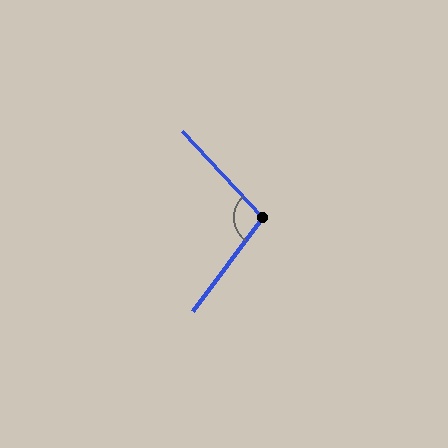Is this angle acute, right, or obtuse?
It is obtuse.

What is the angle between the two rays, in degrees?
Approximately 101 degrees.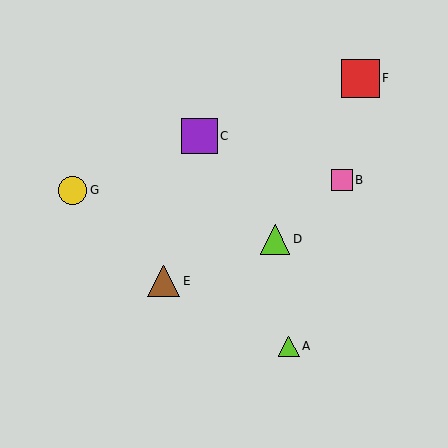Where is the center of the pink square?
The center of the pink square is at (342, 180).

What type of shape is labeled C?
Shape C is a purple square.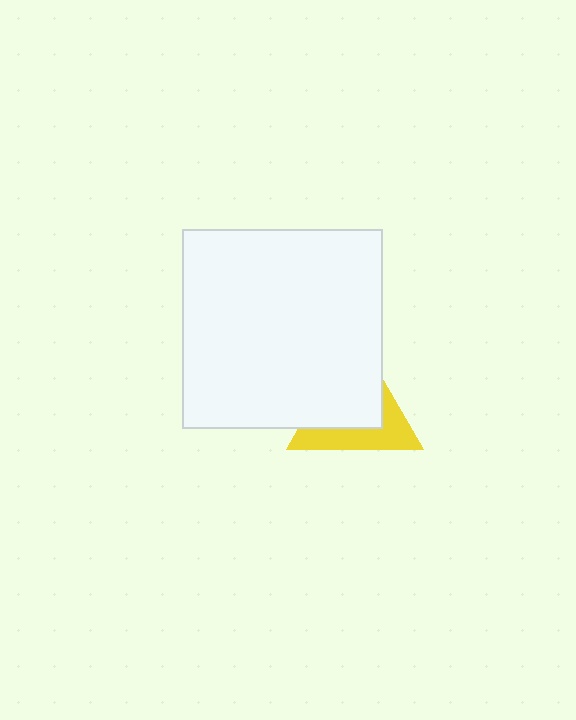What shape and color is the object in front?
The object in front is a white square.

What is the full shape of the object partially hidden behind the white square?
The partially hidden object is a yellow triangle.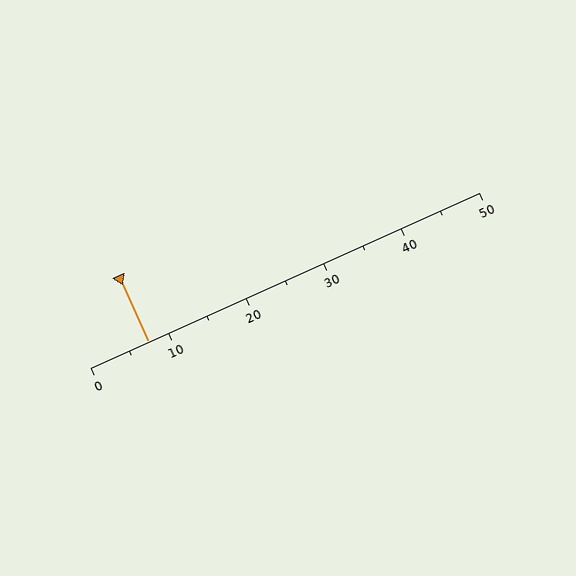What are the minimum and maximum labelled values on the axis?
The axis runs from 0 to 50.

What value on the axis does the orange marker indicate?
The marker indicates approximately 7.5.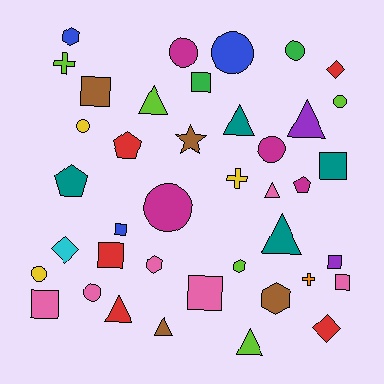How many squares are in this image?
There are 9 squares.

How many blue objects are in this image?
There are 3 blue objects.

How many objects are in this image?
There are 40 objects.